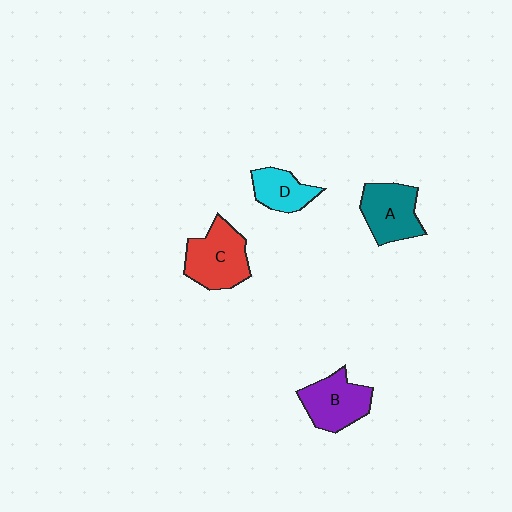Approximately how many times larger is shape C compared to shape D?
Approximately 1.6 times.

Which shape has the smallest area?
Shape D (cyan).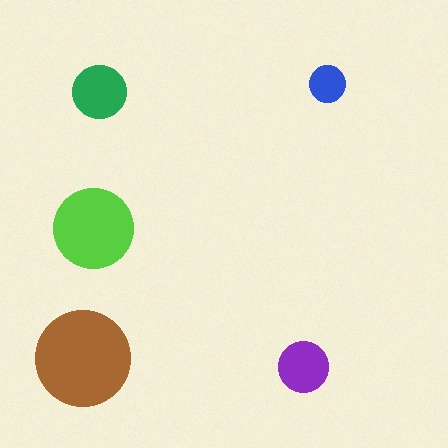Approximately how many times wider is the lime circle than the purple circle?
About 1.5 times wider.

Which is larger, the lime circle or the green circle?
The lime one.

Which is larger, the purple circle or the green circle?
The green one.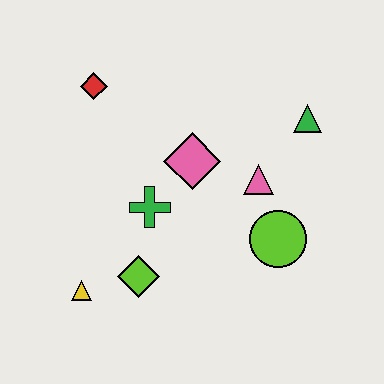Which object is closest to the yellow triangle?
The lime diamond is closest to the yellow triangle.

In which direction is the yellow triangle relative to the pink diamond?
The yellow triangle is below the pink diamond.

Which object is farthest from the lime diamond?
The green triangle is farthest from the lime diamond.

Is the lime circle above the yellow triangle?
Yes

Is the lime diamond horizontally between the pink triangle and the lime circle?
No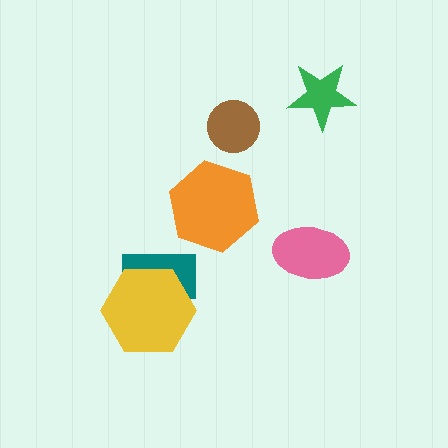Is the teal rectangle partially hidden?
Yes, it is partially covered by another shape.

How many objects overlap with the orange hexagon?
0 objects overlap with the orange hexagon.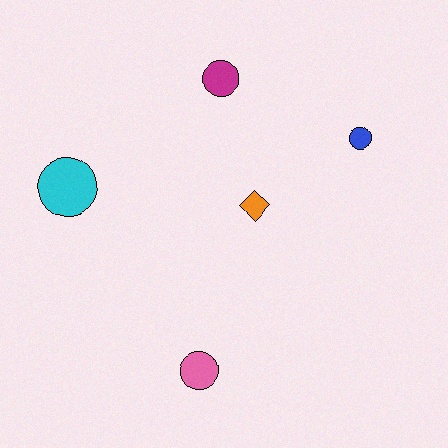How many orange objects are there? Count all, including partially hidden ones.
There is 1 orange object.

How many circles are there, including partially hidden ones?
There are 4 circles.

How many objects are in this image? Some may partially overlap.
There are 5 objects.